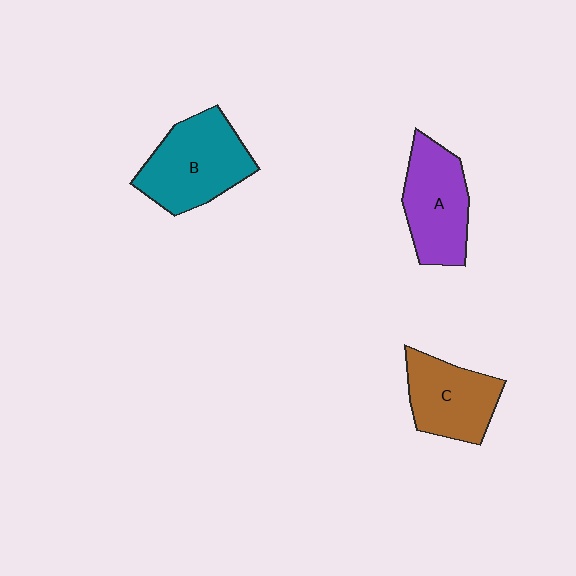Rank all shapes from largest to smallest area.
From largest to smallest: B (teal), A (purple), C (brown).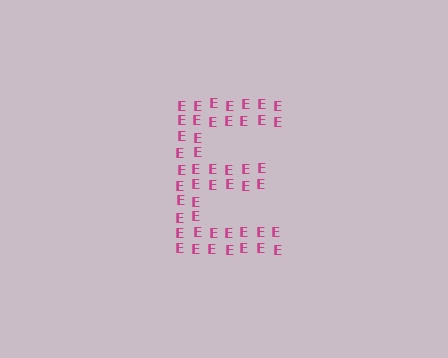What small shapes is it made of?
It is made of small letter E's.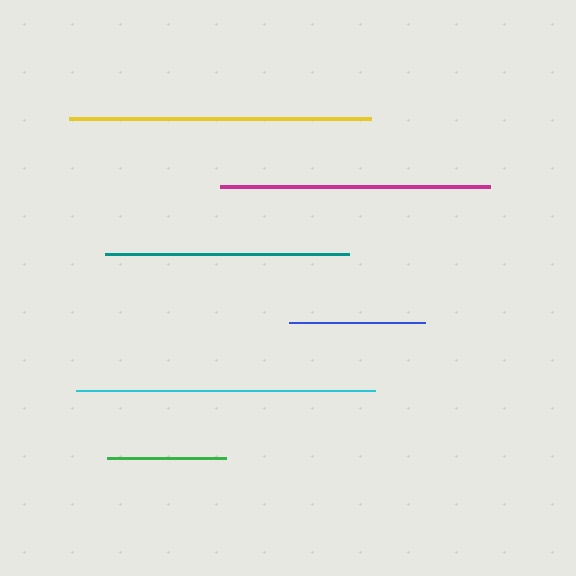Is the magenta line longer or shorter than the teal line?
The magenta line is longer than the teal line.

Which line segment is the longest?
The yellow line is the longest at approximately 302 pixels.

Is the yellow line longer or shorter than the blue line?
The yellow line is longer than the blue line.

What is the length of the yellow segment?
The yellow segment is approximately 302 pixels long.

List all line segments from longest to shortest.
From longest to shortest: yellow, cyan, magenta, teal, blue, green.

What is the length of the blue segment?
The blue segment is approximately 136 pixels long.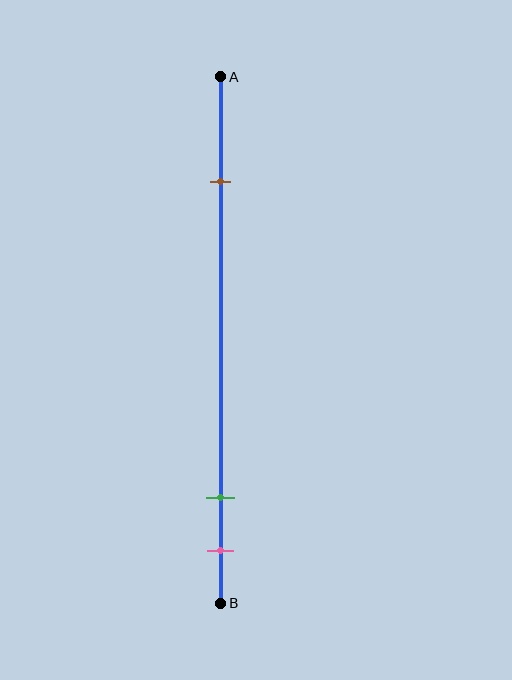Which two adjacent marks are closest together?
The green and pink marks are the closest adjacent pair.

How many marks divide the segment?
There are 3 marks dividing the segment.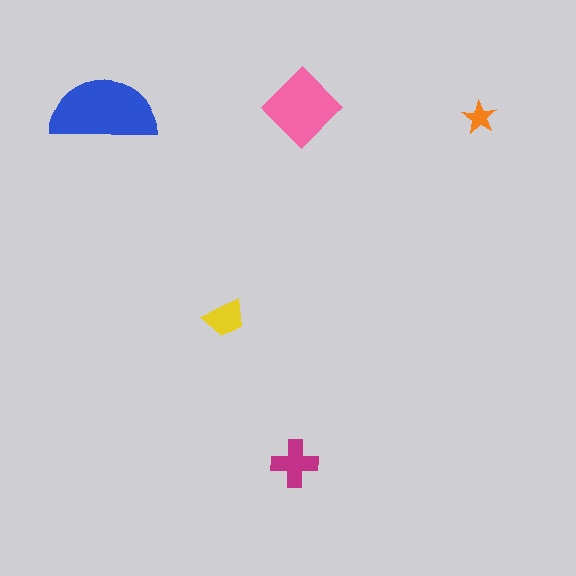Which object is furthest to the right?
The orange star is rightmost.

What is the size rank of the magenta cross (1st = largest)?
3rd.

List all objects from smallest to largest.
The orange star, the yellow trapezoid, the magenta cross, the pink diamond, the blue semicircle.